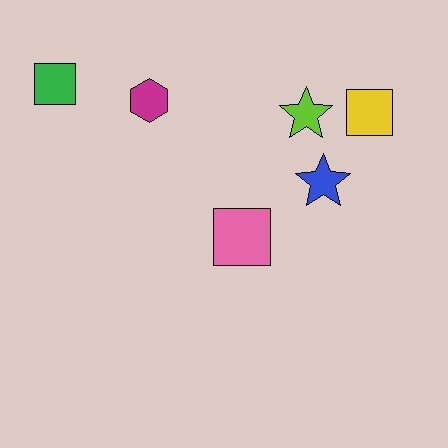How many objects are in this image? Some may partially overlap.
There are 6 objects.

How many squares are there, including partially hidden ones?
There are 3 squares.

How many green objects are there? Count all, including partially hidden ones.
There is 1 green object.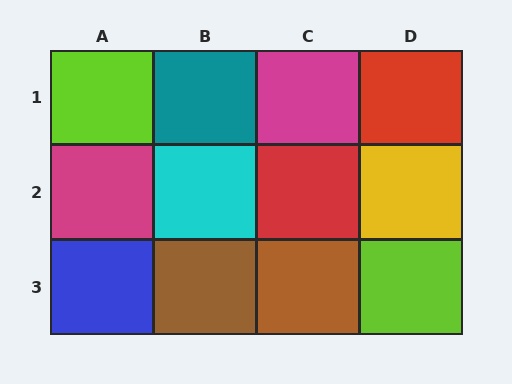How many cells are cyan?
1 cell is cyan.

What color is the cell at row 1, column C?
Magenta.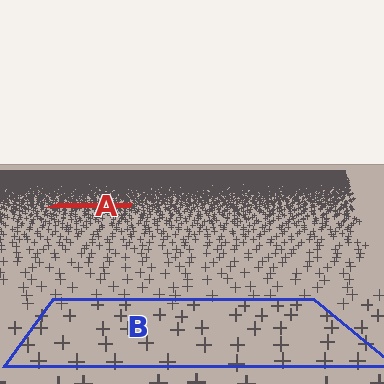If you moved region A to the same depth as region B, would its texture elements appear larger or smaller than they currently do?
They would appear larger. At a closer depth, the same texture elements are projected at a bigger on-screen size.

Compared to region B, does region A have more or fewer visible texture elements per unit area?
Region A has more texture elements per unit area — they are packed more densely because it is farther away.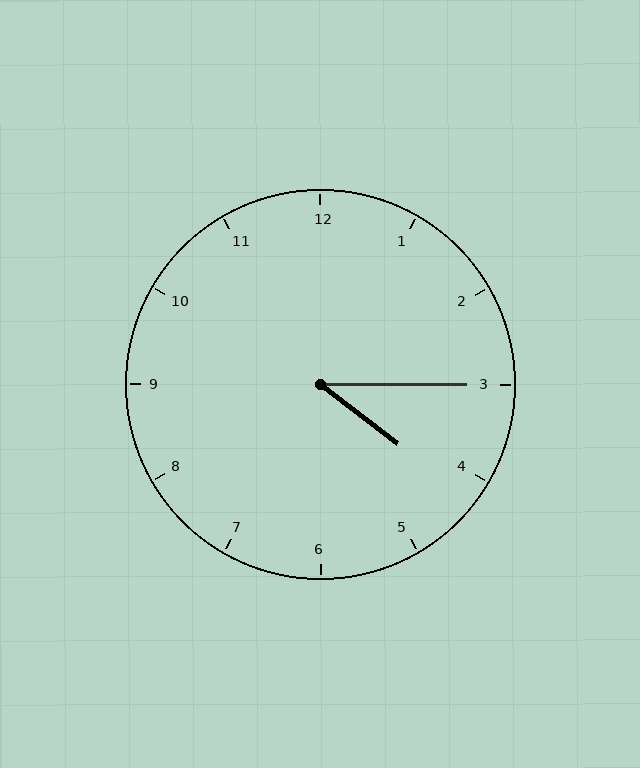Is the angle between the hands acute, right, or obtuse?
It is acute.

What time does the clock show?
4:15.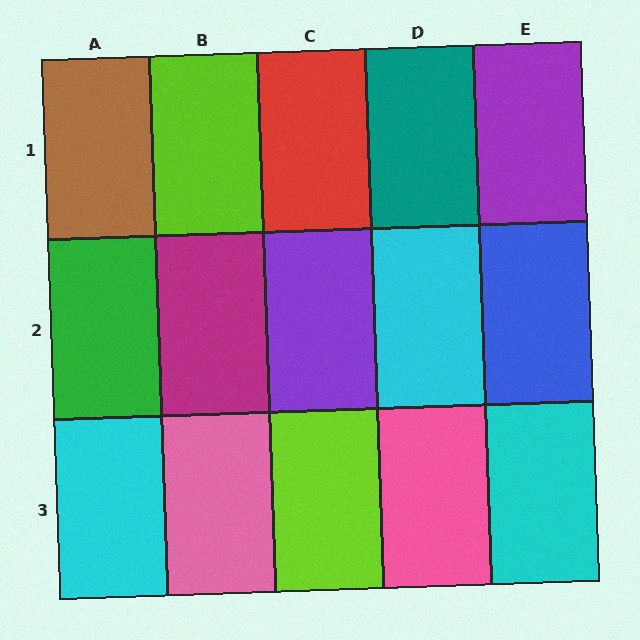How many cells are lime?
2 cells are lime.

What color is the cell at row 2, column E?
Blue.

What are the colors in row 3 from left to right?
Cyan, pink, lime, pink, cyan.